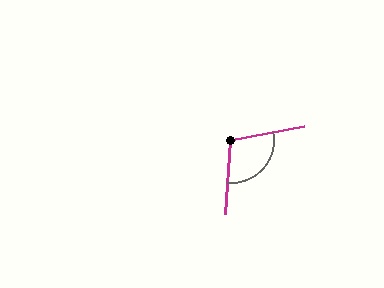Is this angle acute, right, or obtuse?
It is obtuse.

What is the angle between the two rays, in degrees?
Approximately 104 degrees.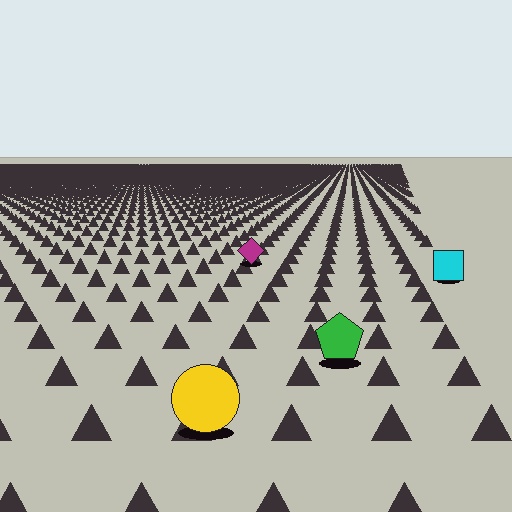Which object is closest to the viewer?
The yellow circle is closest. The texture marks near it are larger and more spread out.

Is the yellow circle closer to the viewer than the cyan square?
Yes. The yellow circle is closer — you can tell from the texture gradient: the ground texture is coarser near it.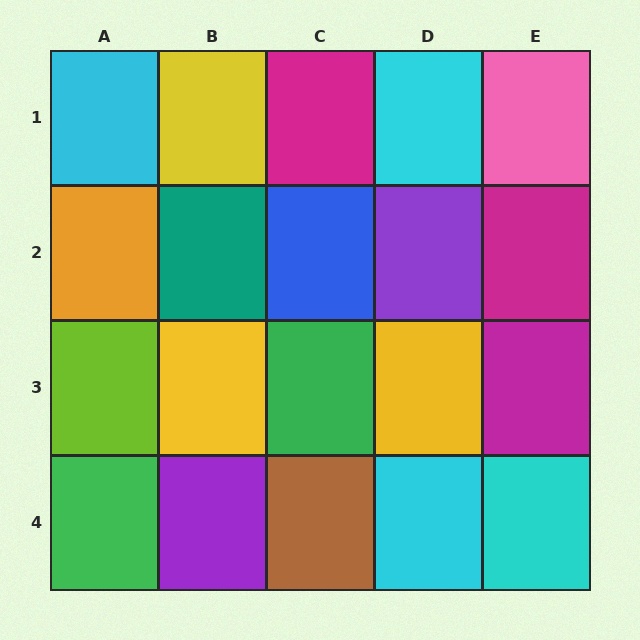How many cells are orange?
1 cell is orange.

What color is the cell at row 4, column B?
Purple.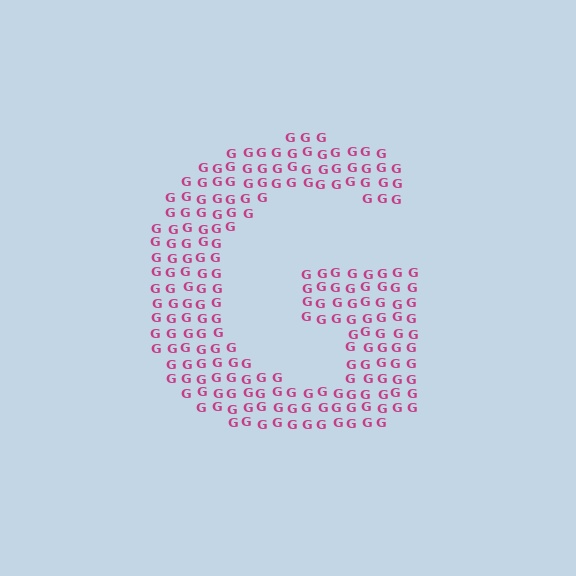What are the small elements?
The small elements are letter G's.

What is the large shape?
The large shape is the letter G.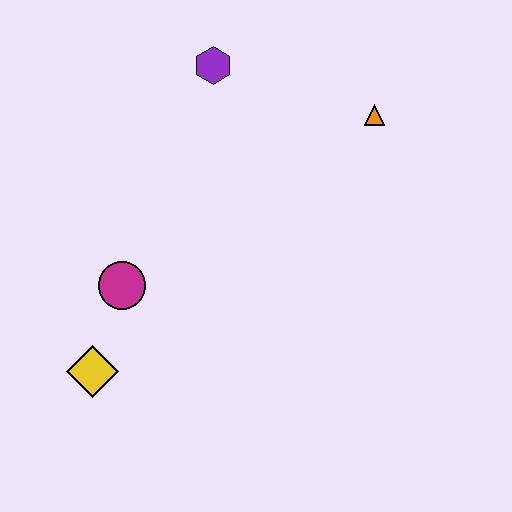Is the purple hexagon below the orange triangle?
No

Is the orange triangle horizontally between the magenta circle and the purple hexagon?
No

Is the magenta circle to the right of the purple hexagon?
No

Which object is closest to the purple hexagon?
The orange triangle is closest to the purple hexagon.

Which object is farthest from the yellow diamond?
The orange triangle is farthest from the yellow diamond.